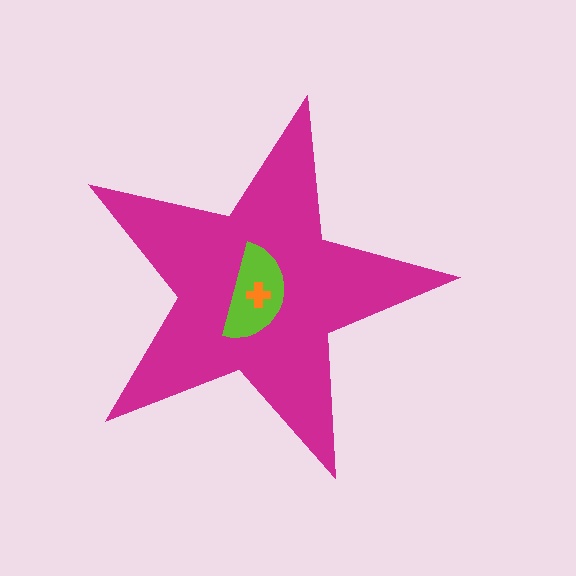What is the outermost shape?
The magenta star.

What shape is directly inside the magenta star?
The lime semicircle.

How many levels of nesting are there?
3.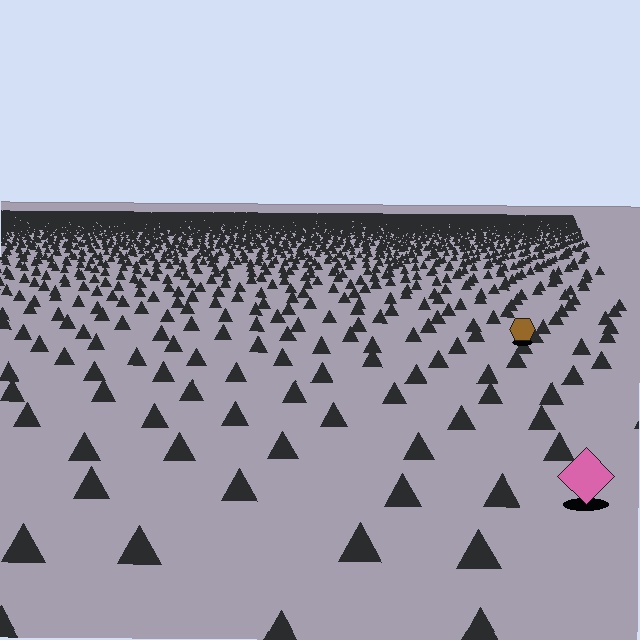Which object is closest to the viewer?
The pink diamond is closest. The texture marks near it are larger and more spread out.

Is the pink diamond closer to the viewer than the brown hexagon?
Yes. The pink diamond is closer — you can tell from the texture gradient: the ground texture is coarser near it.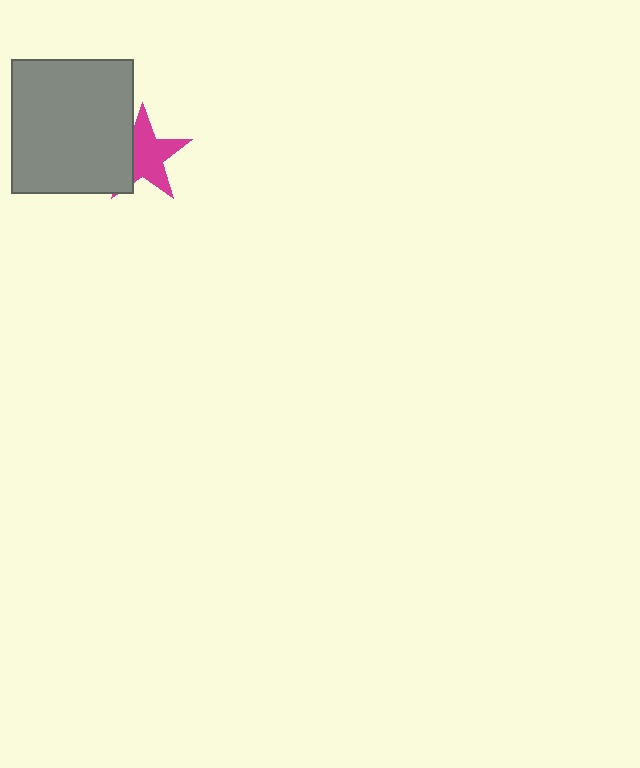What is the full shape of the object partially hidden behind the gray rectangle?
The partially hidden object is a magenta star.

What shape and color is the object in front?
The object in front is a gray rectangle.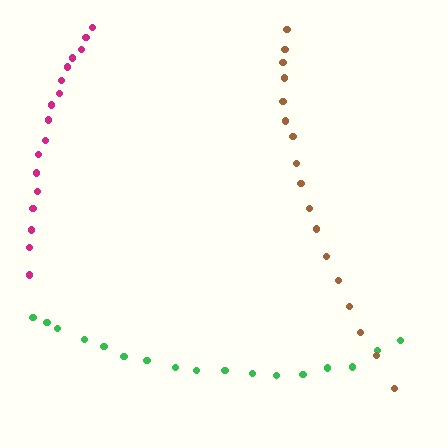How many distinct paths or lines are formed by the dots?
There are 3 distinct paths.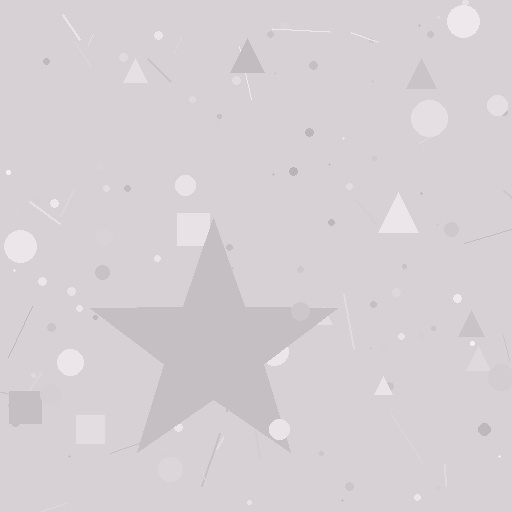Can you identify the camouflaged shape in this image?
The camouflaged shape is a star.